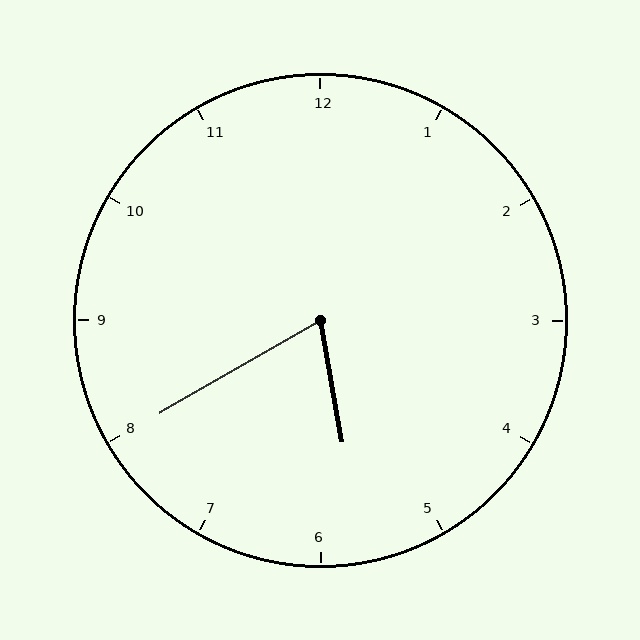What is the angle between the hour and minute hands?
Approximately 70 degrees.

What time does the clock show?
5:40.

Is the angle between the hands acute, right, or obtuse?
It is acute.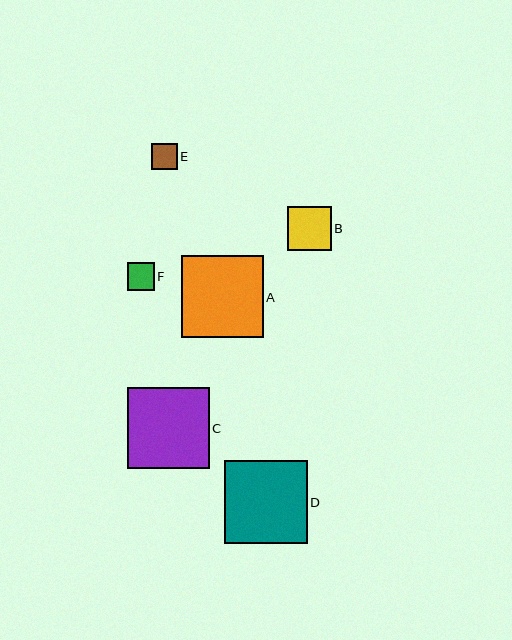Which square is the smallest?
Square E is the smallest with a size of approximately 26 pixels.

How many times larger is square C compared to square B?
Square C is approximately 1.8 times the size of square B.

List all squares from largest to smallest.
From largest to smallest: D, A, C, B, F, E.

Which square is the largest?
Square D is the largest with a size of approximately 83 pixels.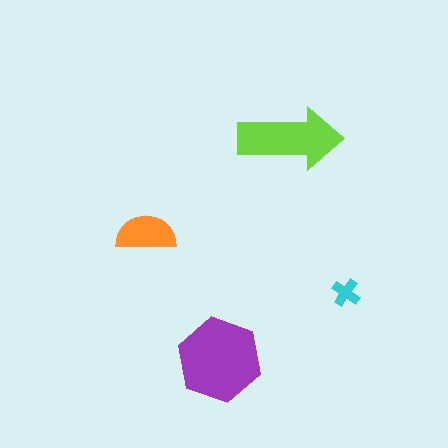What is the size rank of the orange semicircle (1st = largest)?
3rd.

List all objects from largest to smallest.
The purple hexagon, the lime arrow, the orange semicircle, the cyan cross.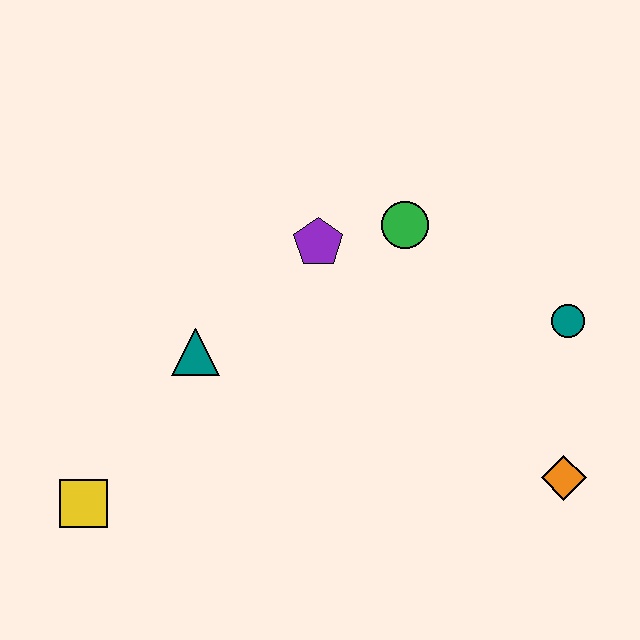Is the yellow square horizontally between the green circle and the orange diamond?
No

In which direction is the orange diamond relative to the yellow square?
The orange diamond is to the right of the yellow square.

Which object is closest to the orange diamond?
The teal circle is closest to the orange diamond.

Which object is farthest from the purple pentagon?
The yellow square is farthest from the purple pentagon.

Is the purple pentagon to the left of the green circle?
Yes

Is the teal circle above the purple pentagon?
No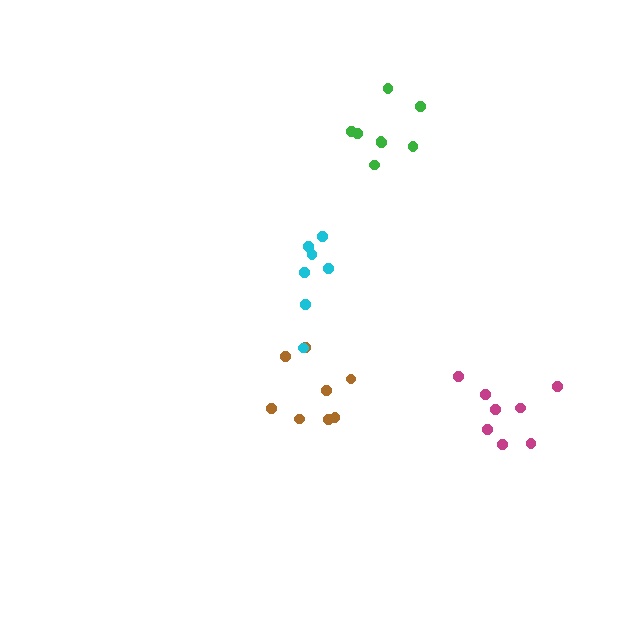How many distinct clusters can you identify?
There are 4 distinct clusters.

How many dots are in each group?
Group 1: 8 dots, Group 2: 8 dots, Group 3: 8 dots, Group 4: 7 dots (31 total).